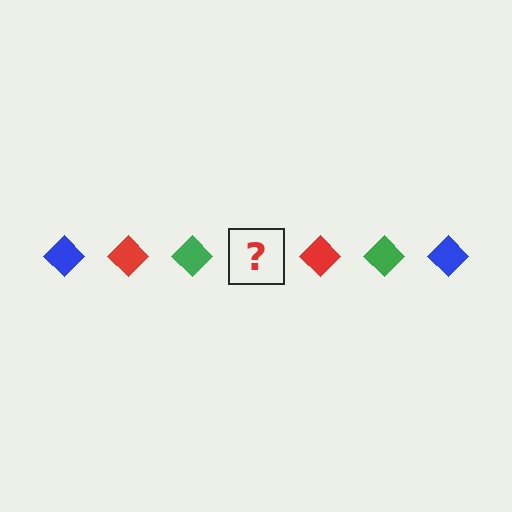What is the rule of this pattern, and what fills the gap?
The rule is that the pattern cycles through blue, red, green diamonds. The gap should be filled with a blue diamond.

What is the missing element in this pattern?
The missing element is a blue diamond.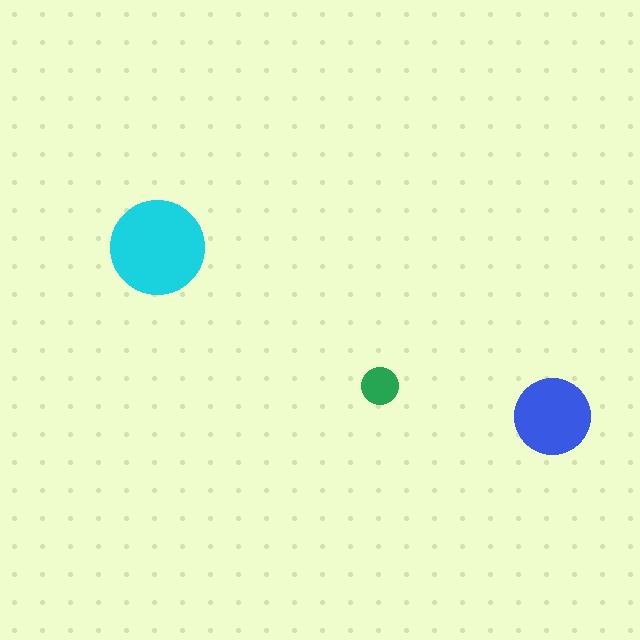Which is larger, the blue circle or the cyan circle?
The cyan one.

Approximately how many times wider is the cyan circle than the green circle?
About 2.5 times wider.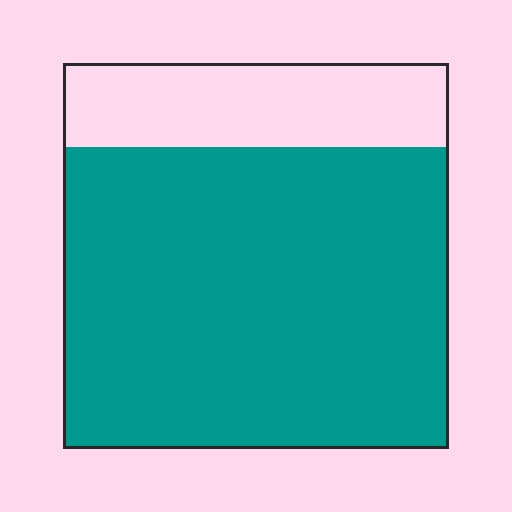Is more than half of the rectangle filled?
Yes.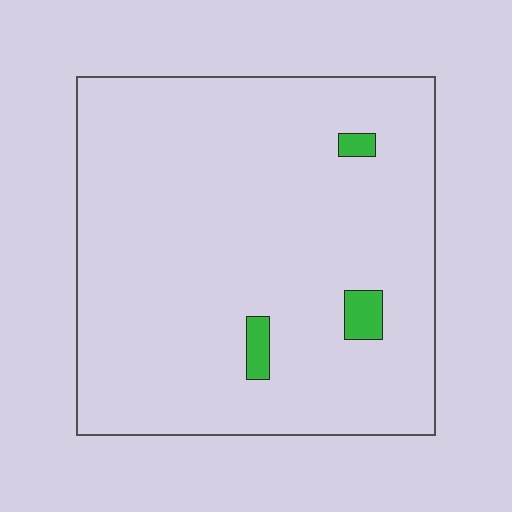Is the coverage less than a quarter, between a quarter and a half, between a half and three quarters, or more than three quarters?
Less than a quarter.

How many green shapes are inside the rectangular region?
3.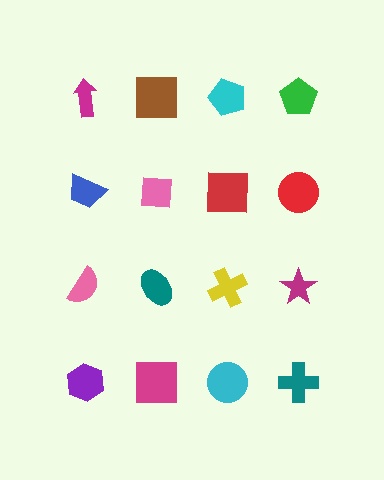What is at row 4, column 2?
A magenta square.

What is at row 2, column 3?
A red square.